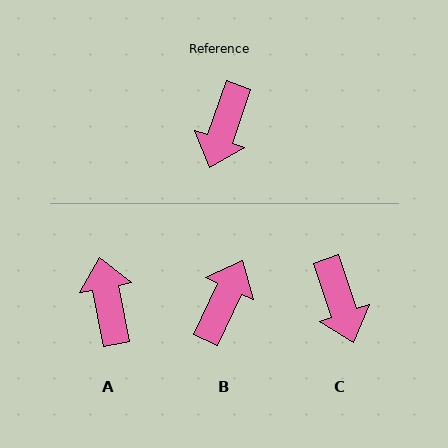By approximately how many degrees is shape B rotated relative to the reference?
Approximately 175 degrees counter-clockwise.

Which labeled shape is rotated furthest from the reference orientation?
B, about 175 degrees away.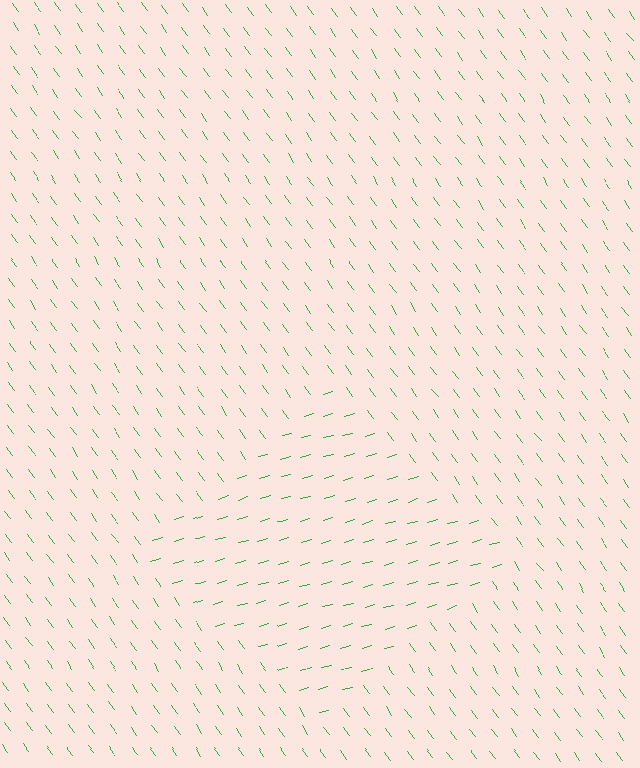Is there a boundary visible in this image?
Yes, there is a texture boundary formed by a change in line orientation.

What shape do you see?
I see a diamond.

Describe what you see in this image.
The image is filled with small green line segments. A diamond region in the image has lines oriented differently from the surrounding lines, creating a visible texture boundary.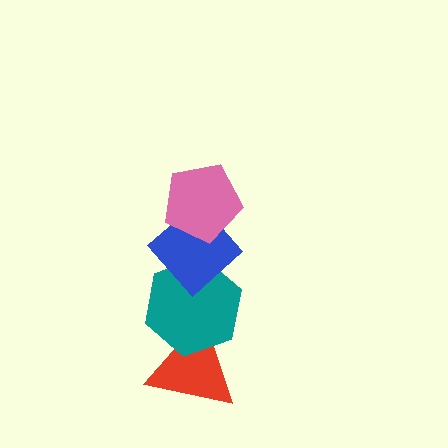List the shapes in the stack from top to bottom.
From top to bottom: the pink pentagon, the blue diamond, the teal hexagon, the red triangle.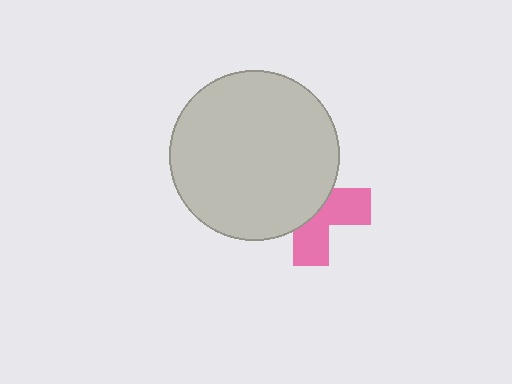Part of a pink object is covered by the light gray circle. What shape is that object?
It is a cross.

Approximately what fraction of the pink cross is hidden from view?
Roughly 56% of the pink cross is hidden behind the light gray circle.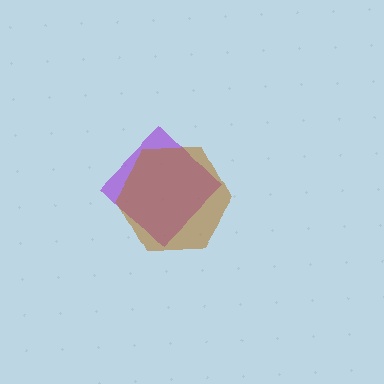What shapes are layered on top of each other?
The layered shapes are: a purple diamond, a brown hexagon.